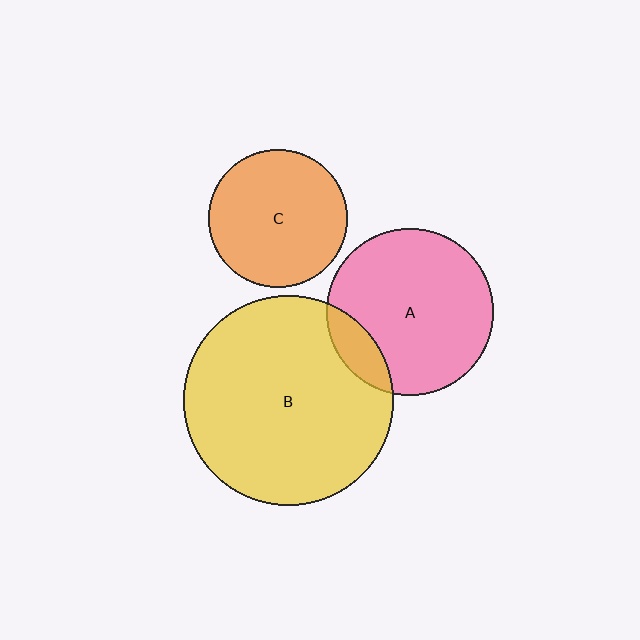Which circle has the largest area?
Circle B (yellow).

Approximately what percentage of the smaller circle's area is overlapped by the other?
Approximately 15%.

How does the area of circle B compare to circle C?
Approximately 2.3 times.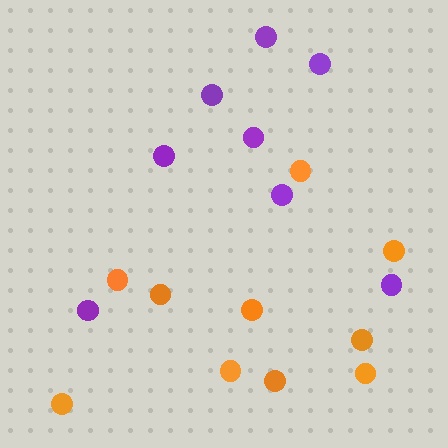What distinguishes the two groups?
There are 2 groups: one group of purple circles (8) and one group of orange circles (10).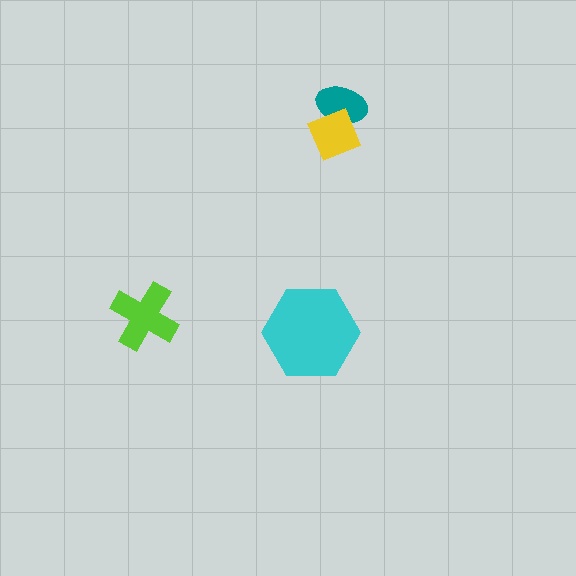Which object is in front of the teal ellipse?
The yellow diamond is in front of the teal ellipse.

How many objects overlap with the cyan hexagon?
0 objects overlap with the cyan hexagon.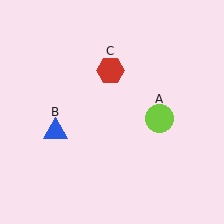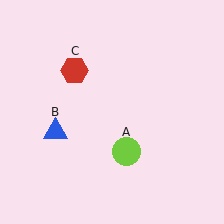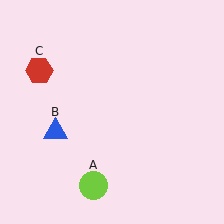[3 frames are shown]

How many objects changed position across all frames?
2 objects changed position: lime circle (object A), red hexagon (object C).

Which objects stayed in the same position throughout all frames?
Blue triangle (object B) remained stationary.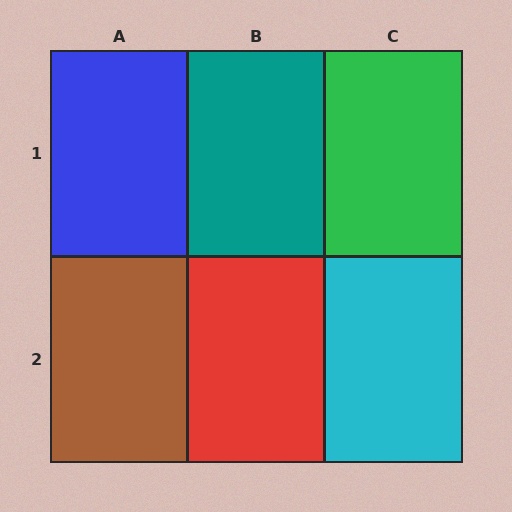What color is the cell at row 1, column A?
Blue.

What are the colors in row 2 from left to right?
Brown, red, cyan.